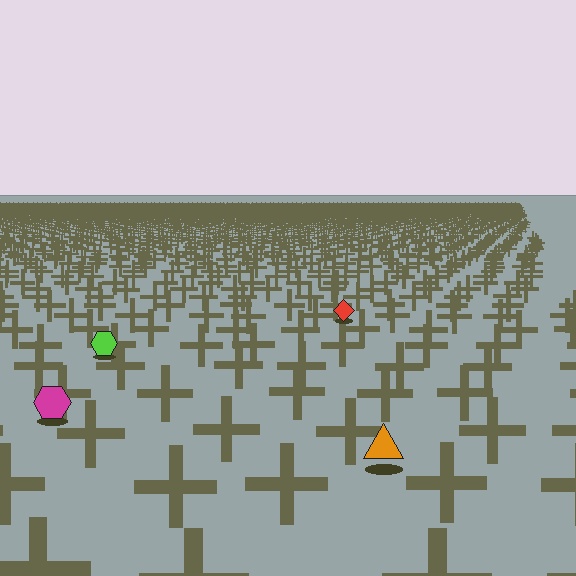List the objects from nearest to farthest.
From nearest to farthest: the orange triangle, the magenta hexagon, the lime hexagon, the red diamond.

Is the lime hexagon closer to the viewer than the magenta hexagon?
No. The magenta hexagon is closer — you can tell from the texture gradient: the ground texture is coarser near it.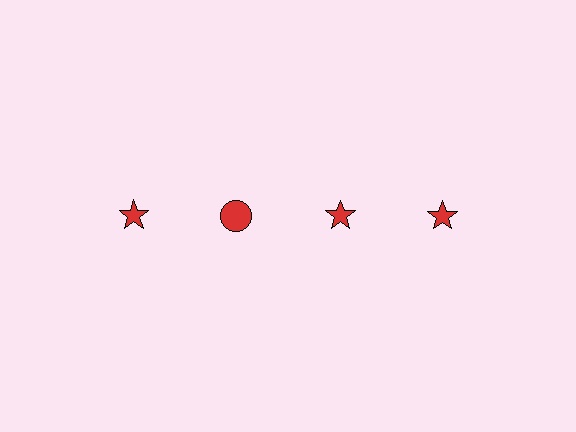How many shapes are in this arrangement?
There are 4 shapes arranged in a grid pattern.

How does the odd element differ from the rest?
It has a different shape: circle instead of star.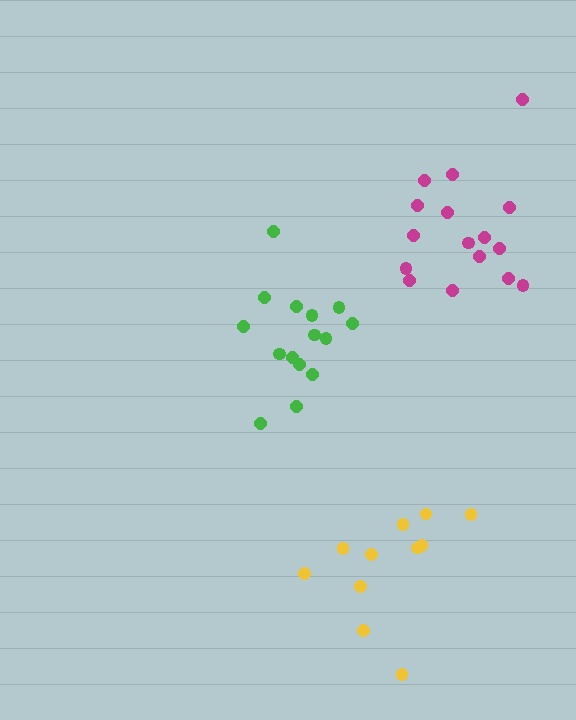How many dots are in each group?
Group 1: 11 dots, Group 2: 15 dots, Group 3: 16 dots (42 total).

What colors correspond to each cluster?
The clusters are colored: yellow, green, magenta.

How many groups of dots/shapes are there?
There are 3 groups.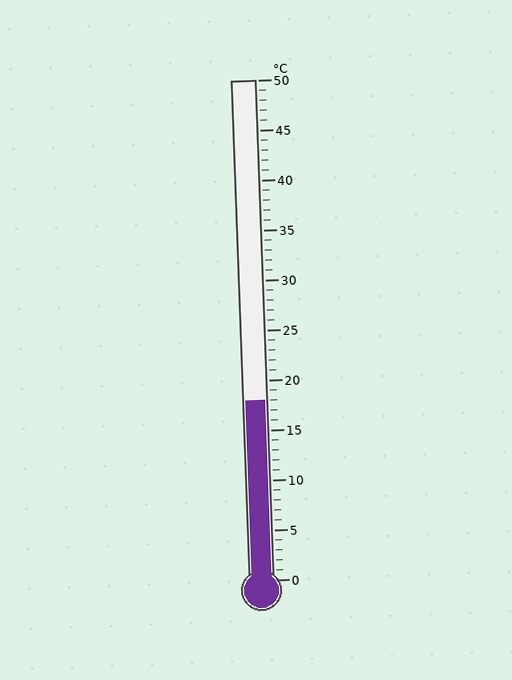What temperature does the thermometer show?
The thermometer shows approximately 18°C.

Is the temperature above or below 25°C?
The temperature is below 25°C.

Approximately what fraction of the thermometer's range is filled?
The thermometer is filled to approximately 35% of its range.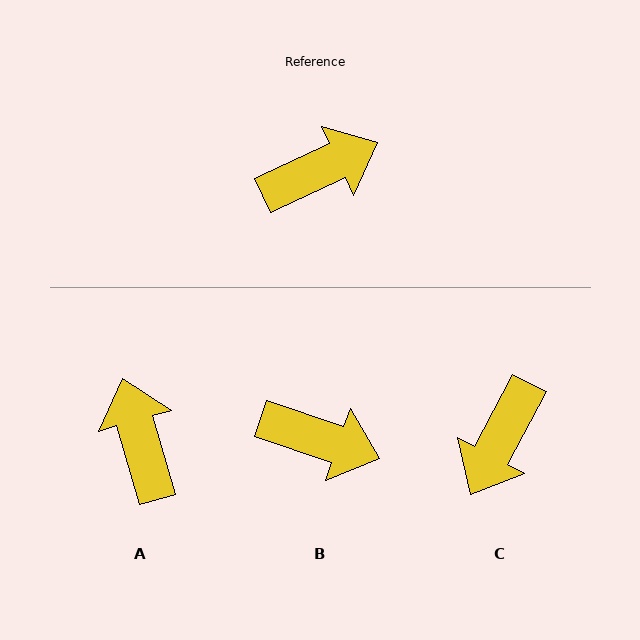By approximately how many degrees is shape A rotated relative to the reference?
Approximately 81 degrees counter-clockwise.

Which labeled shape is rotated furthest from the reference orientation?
C, about 143 degrees away.